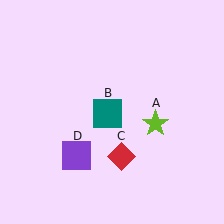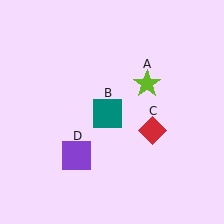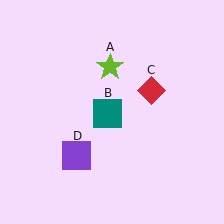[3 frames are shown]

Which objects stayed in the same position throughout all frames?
Teal square (object B) and purple square (object D) remained stationary.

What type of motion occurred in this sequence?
The lime star (object A), red diamond (object C) rotated counterclockwise around the center of the scene.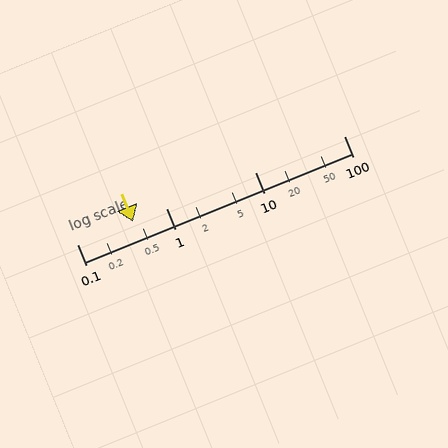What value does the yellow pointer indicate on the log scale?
The pointer indicates approximately 0.43.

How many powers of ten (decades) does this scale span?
The scale spans 3 decades, from 0.1 to 100.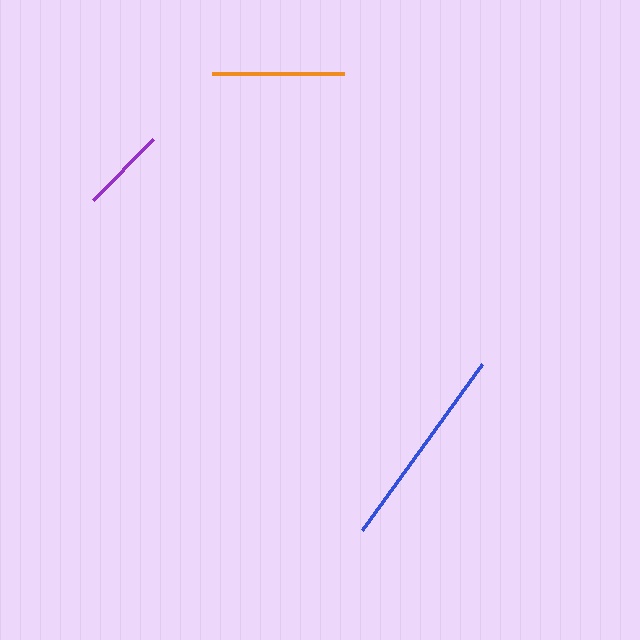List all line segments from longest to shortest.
From longest to shortest: blue, orange, purple.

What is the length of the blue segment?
The blue segment is approximately 205 pixels long.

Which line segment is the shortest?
The purple line is the shortest at approximately 85 pixels.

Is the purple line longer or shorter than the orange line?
The orange line is longer than the purple line.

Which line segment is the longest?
The blue line is the longest at approximately 205 pixels.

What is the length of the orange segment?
The orange segment is approximately 132 pixels long.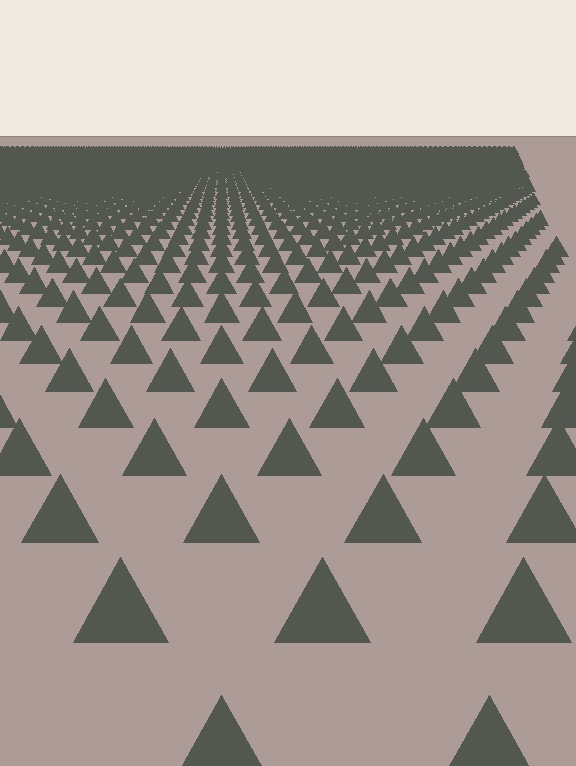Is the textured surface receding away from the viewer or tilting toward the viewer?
The surface is receding away from the viewer. Texture elements get smaller and denser toward the top.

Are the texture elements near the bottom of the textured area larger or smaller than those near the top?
Larger. Near the bottom, elements are closer to the viewer and appear at a bigger on-screen size.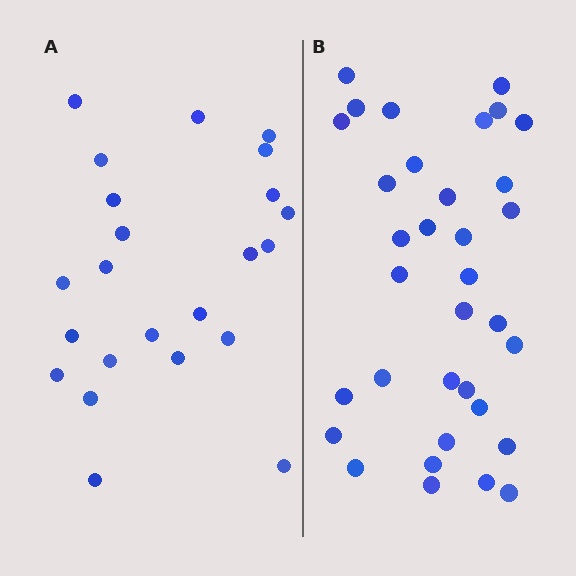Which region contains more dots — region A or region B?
Region B (the right region) has more dots.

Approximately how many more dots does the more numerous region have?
Region B has roughly 12 or so more dots than region A.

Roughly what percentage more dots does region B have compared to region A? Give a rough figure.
About 50% more.